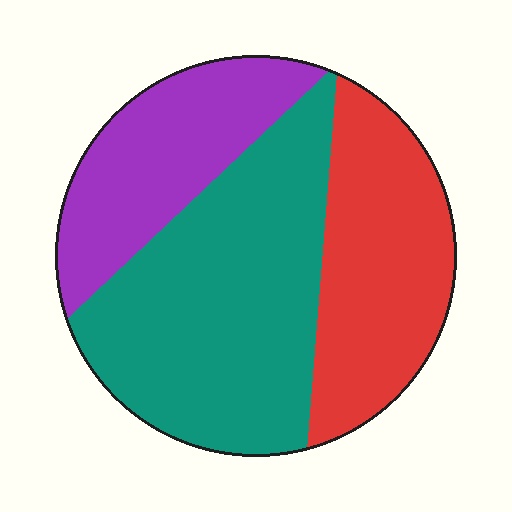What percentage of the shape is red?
Red takes up between a quarter and a half of the shape.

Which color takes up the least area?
Purple, at roughly 25%.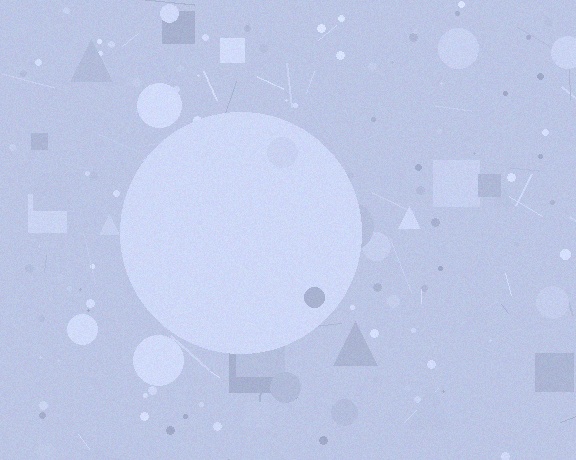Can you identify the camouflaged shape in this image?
The camouflaged shape is a circle.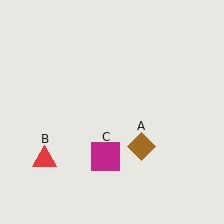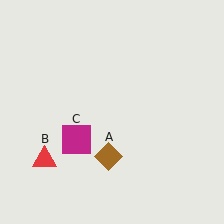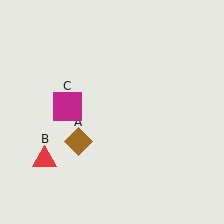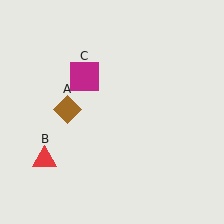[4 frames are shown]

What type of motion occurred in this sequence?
The brown diamond (object A), magenta square (object C) rotated clockwise around the center of the scene.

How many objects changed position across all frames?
2 objects changed position: brown diamond (object A), magenta square (object C).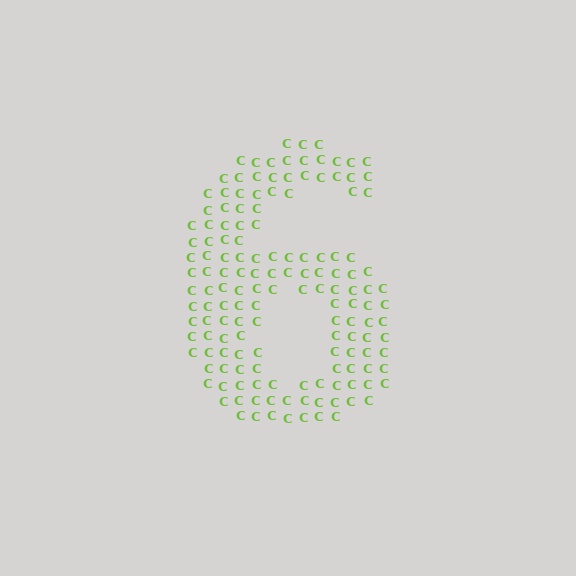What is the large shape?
The large shape is the digit 6.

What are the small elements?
The small elements are letter C's.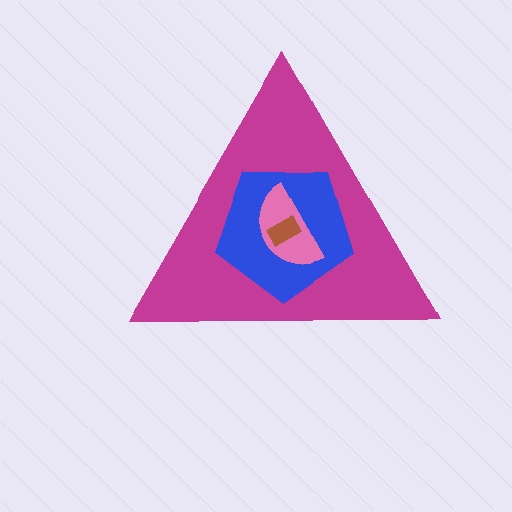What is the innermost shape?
The brown rectangle.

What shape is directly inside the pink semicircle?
The brown rectangle.